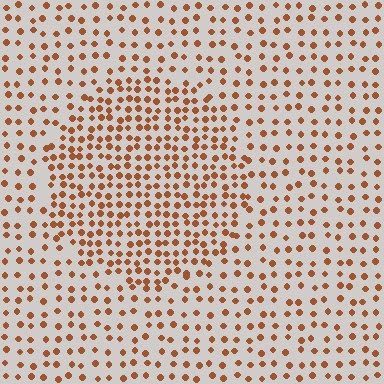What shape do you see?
I see a circle.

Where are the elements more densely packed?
The elements are more densely packed inside the circle boundary.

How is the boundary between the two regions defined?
The boundary is defined by a change in element density (approximately 1.8x ratio). All elements are the same color, size, and shape.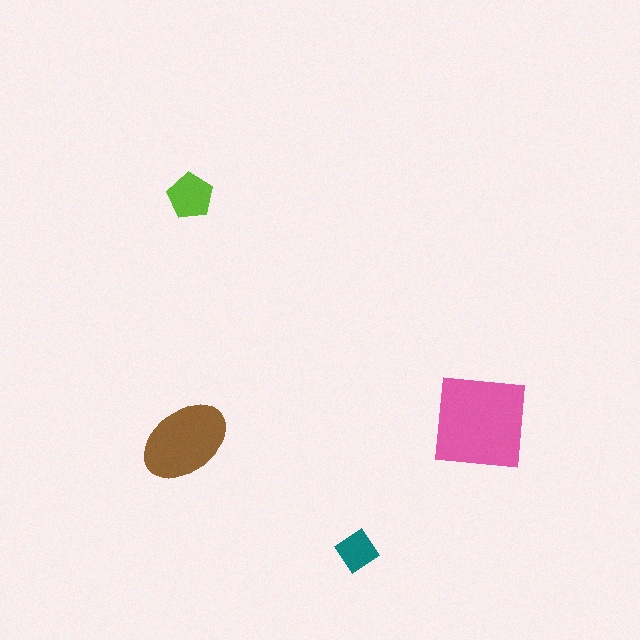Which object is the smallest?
The teal diamond.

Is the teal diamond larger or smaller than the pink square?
Smaller.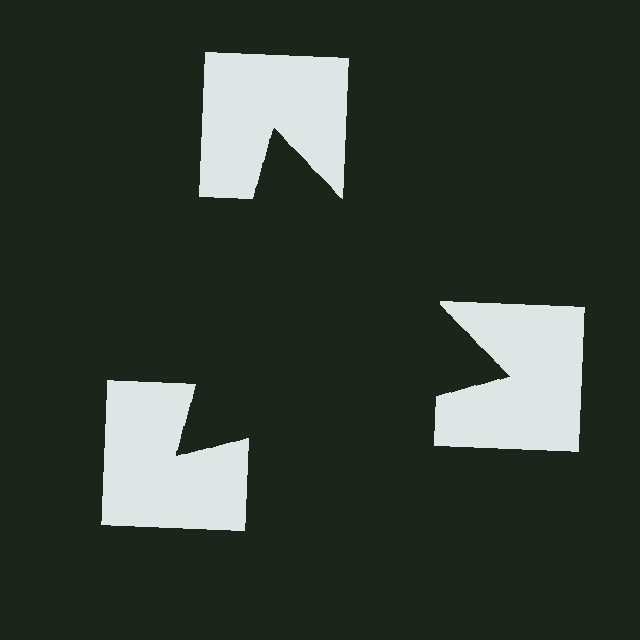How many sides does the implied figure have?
3 sides.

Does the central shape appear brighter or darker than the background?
It typically appears slightly darker than the background, even though no actual brightness change is drawn.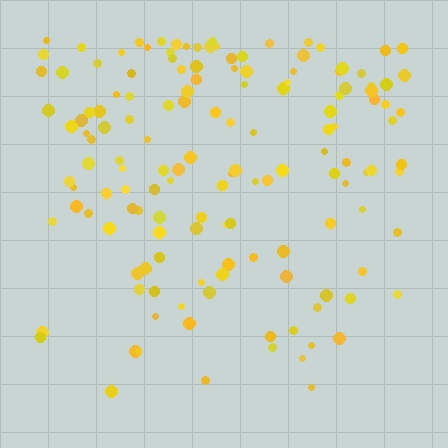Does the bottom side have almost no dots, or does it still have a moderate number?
Still a moderate number, just noticeably fewer than the top.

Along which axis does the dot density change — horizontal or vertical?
Vertical.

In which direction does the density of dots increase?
From bottom to top, with the top side densest.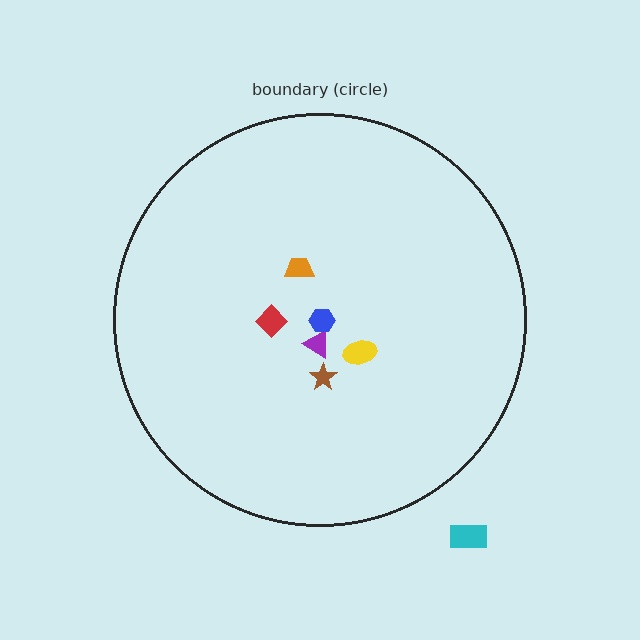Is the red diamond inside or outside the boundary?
Inside.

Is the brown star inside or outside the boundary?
Inside.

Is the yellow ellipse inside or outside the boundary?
Inside.